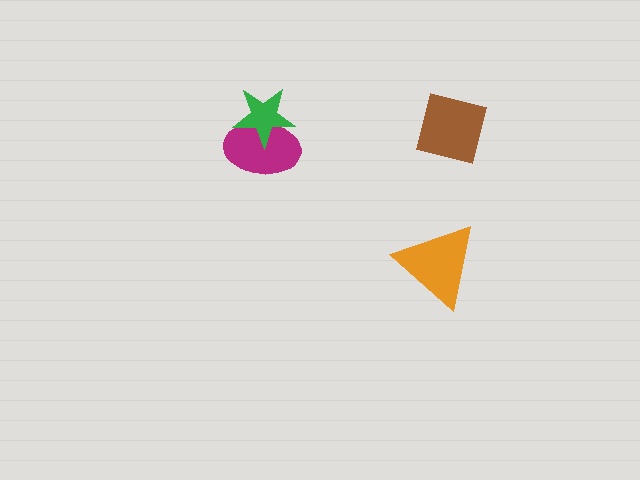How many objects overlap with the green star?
1 object overlaps with the green star.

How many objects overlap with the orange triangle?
0 objects overlap with the orange triangle.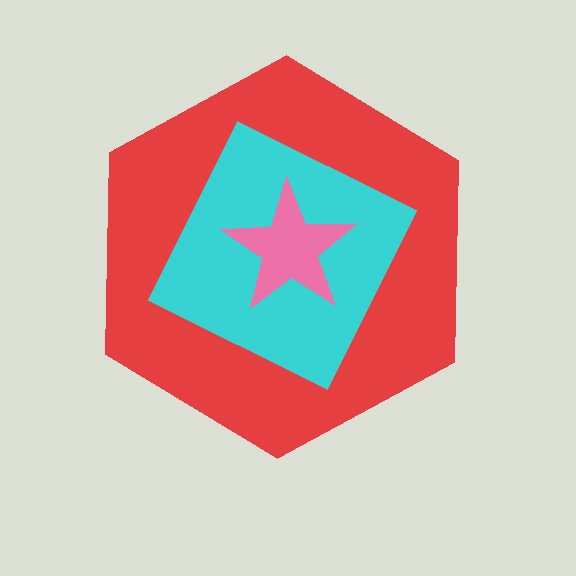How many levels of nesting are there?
3.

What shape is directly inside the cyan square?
The pink star.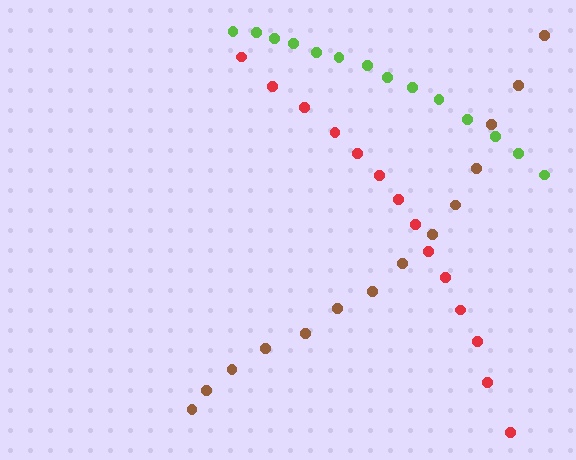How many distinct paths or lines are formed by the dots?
There are 3 distinct paths.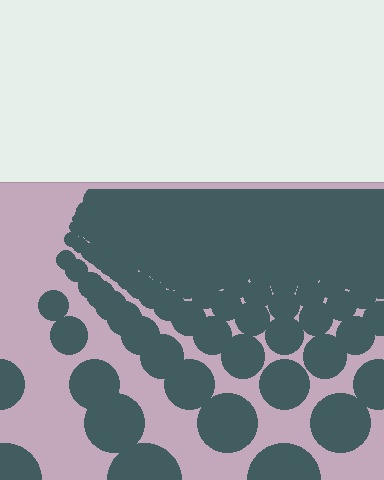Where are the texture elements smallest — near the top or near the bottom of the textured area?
Near the top.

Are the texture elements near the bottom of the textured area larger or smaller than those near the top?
Larger. Near the bottom, elements are closer to the viewer and appear at a bigger on-screen size.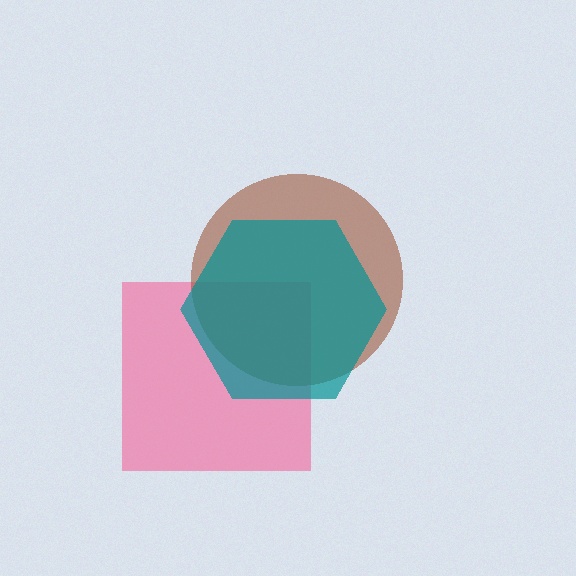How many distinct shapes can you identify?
There are 3 distinct shapes: a pink square, a brown circle, a teal hexagon.